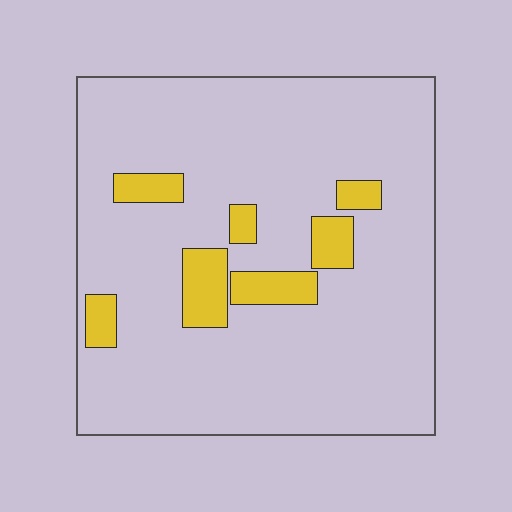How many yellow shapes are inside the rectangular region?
7.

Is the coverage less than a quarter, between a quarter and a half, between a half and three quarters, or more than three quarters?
Less than a quarter.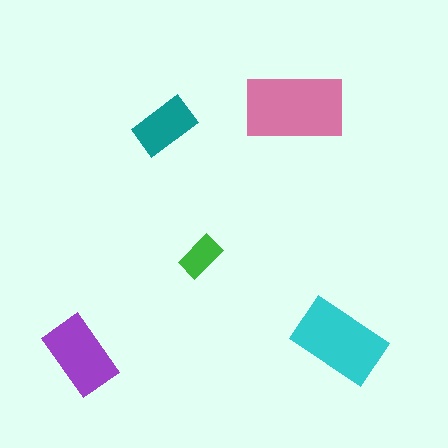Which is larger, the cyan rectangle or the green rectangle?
The cyan one.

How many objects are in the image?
There are 5 objects in the image.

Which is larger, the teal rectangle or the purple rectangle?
The purple one.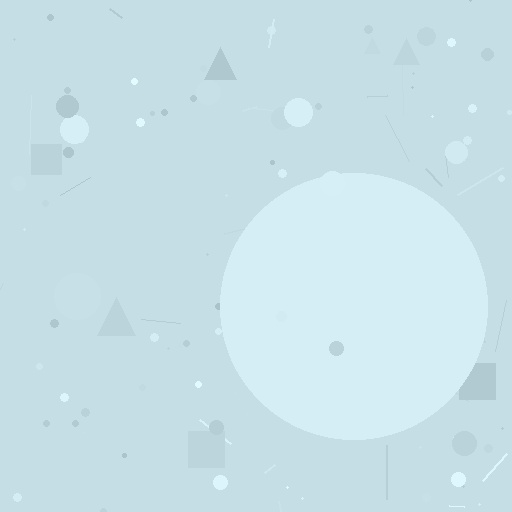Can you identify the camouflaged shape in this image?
The camouflaged shape is a circle.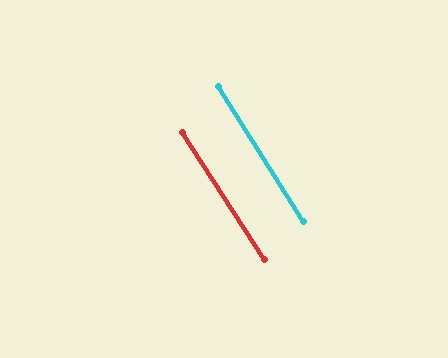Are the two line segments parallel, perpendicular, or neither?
Parallel — their directions differ by only 0.7°.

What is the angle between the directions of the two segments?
Approximately 1 degree.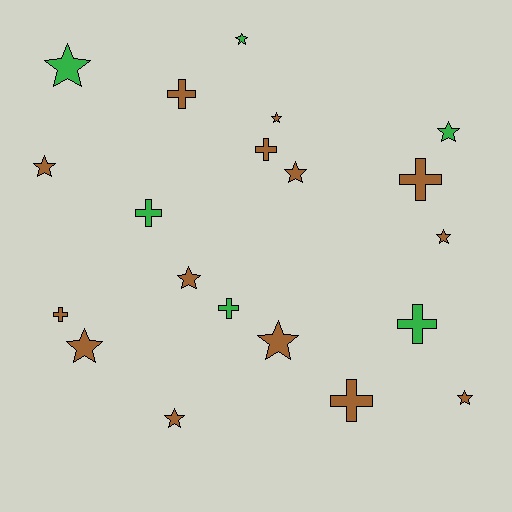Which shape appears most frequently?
Star, with 12 objects.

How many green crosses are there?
There are 3 green crosses.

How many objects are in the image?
There are 20 objects.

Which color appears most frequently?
Brown, with 14 objects.